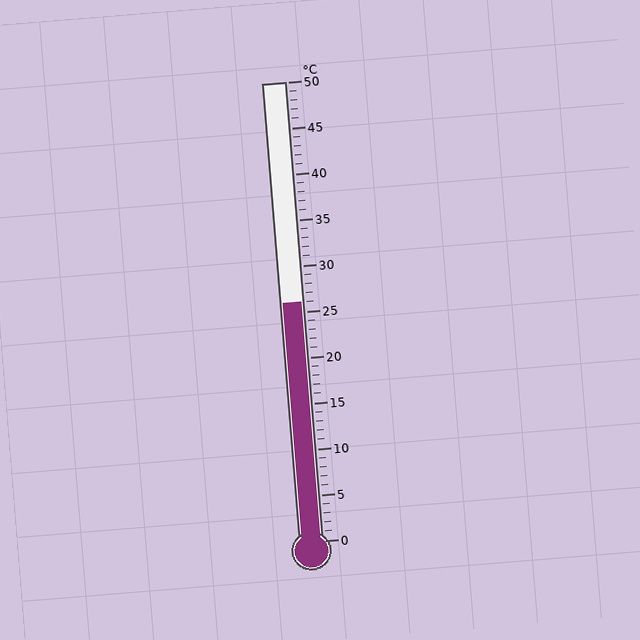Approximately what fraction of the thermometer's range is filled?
The thermometer is filled to approximately 50% of its range.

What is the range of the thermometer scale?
The thermometer scale ranges from 0°C to 50°C.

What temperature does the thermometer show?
The thermometer shows approximately 26°C.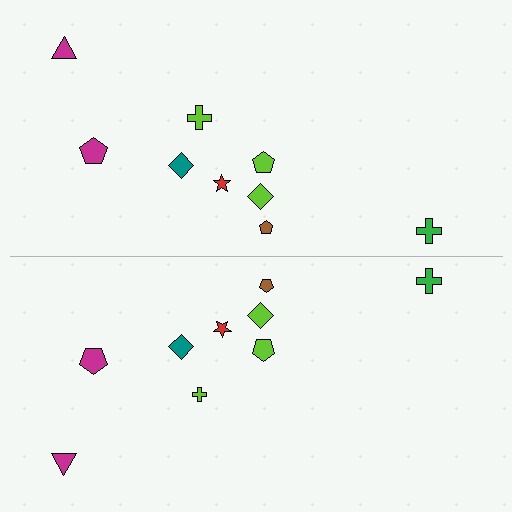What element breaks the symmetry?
The lime cross on the bottom side has a different size than its mirror counterpart.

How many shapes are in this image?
There are 18 shapes in this image.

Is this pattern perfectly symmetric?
No, the pattern is not perfectly symmetric. The lime cross on the bottom side has a different size than its mirror counterpart.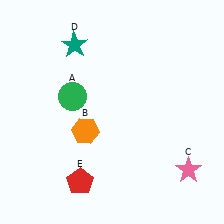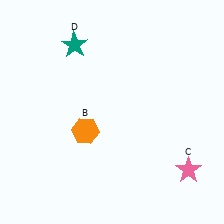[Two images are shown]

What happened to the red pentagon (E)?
The red pentagon (E) was removed in Image 2. It was in the bottom-left area of Image 1.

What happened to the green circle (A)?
The green circle (A) was removed in Image 2. It was in the top-left area of Image 1.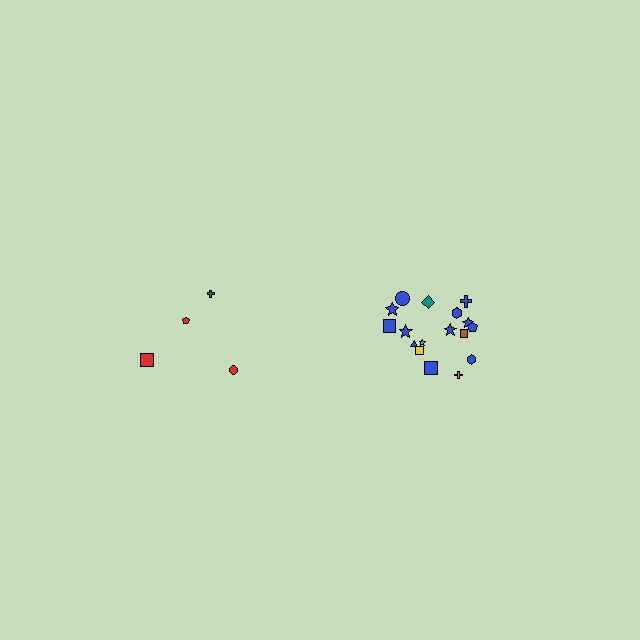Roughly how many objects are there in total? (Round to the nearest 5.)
Roughly 20 objects in total.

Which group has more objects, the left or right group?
The right group.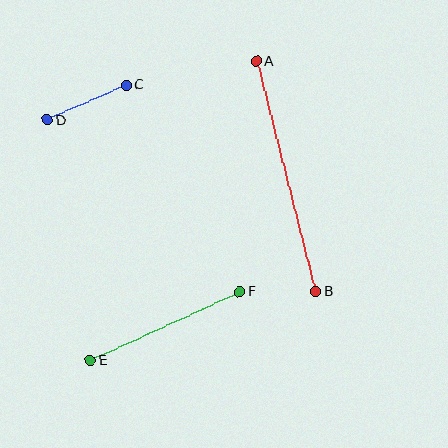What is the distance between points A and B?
The distance is approximately 238 pixels.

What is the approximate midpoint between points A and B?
The midpoint is at approximately (286, 176) pixels.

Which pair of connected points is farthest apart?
Points A and B are farthest apart.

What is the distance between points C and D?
The distance is approximately 86 pixels.